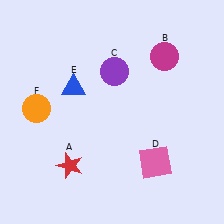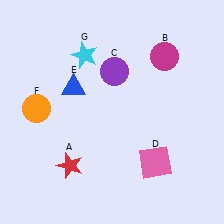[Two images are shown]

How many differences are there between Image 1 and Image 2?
There is 1 difference between the two images.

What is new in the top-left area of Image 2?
A cyan star (G) was added in the top-left area of Image 2.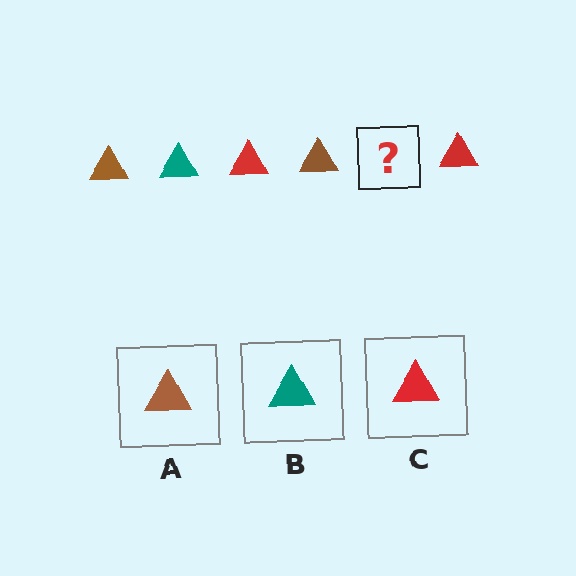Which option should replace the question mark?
Option B.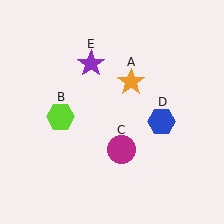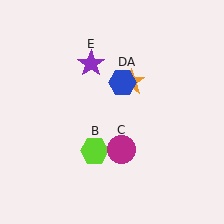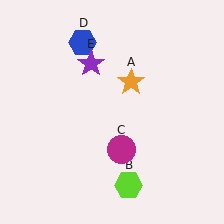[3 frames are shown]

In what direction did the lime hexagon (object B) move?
The lime hexagon (object B) moved down and to the right.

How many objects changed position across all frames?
2 objects changed position: lime hexagon (object B), blue hexagon (object D).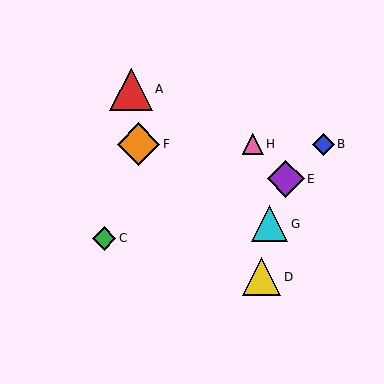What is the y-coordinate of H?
Object H is at y≈144.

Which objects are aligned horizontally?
Objects B, F, H are aligned horizontally.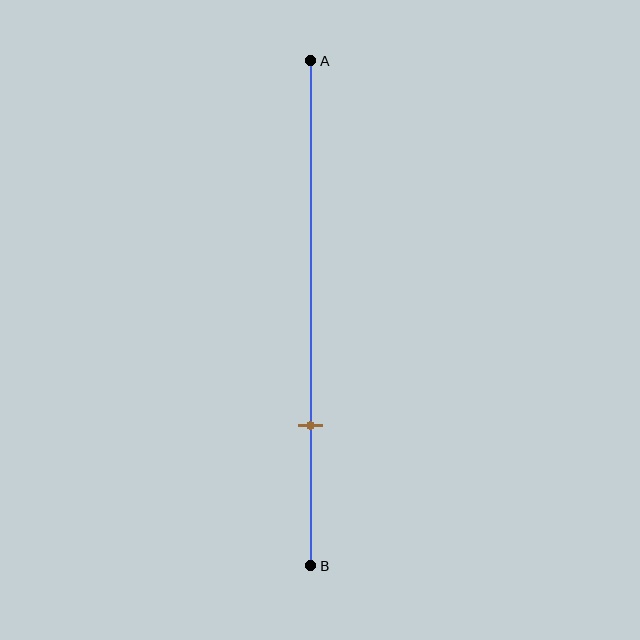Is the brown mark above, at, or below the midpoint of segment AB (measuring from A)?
The brown mark is below the midpoint of segment AB.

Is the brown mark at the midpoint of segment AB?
No, the mark is at about 70% from A, not at the 50% midpoint.